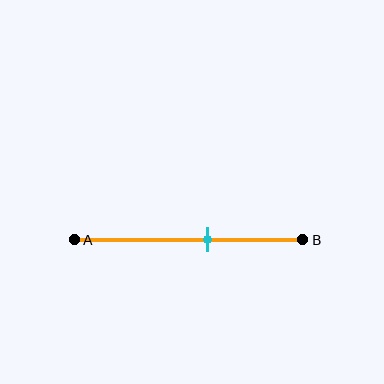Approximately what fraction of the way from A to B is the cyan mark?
The cyan mark is approximately 60% of the way from A to B.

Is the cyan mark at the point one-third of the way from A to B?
No, the mark is at about 60% from A, not at the 33% one-third point.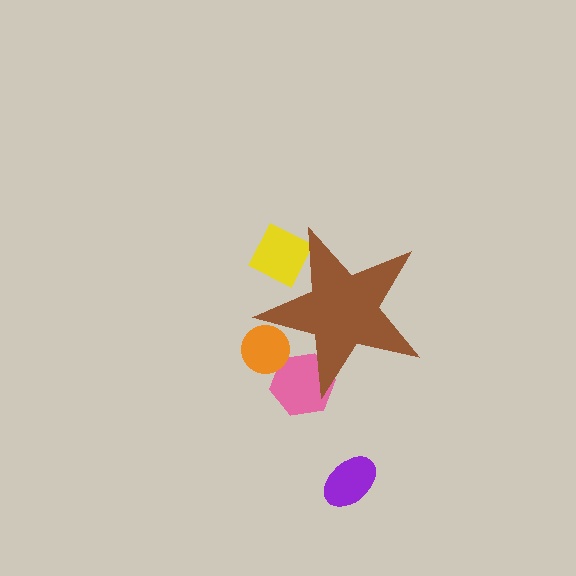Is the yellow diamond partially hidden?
Yes, the yellow diamond is partially hidden behind the brown star.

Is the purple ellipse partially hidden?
No, the purple ellipse is fully visible.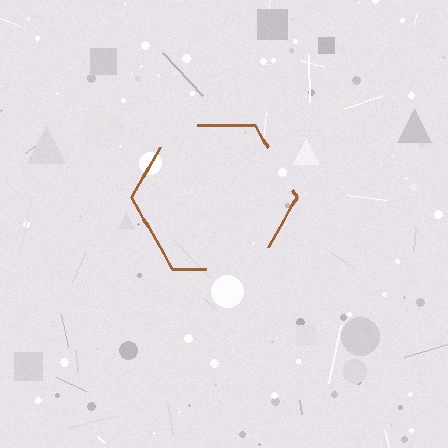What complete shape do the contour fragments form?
The contour fragments form a hexagon.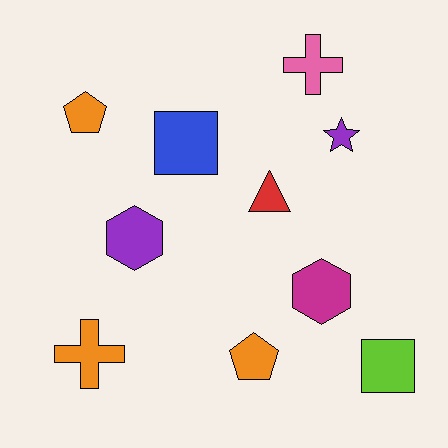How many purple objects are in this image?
There are 2 purple objects.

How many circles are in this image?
There are no circles.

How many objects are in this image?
There are 10 objects.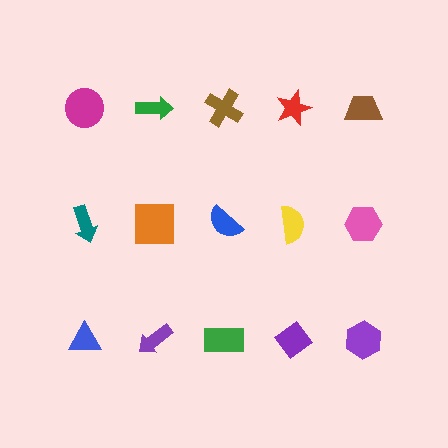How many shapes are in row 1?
5 shapes.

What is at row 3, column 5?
A purple hexagon.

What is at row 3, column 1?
A blue triangle.